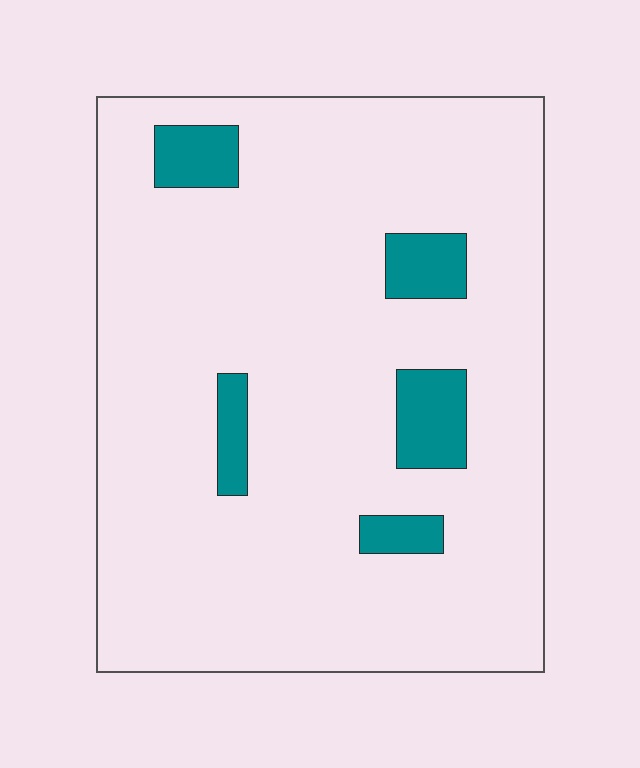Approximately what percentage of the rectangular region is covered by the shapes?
Approximately 10%.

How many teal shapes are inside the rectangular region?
5.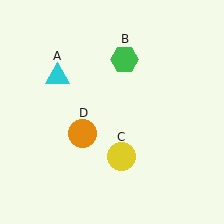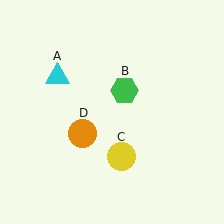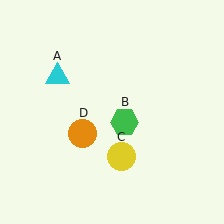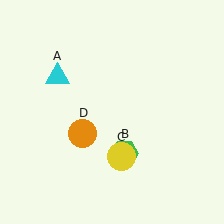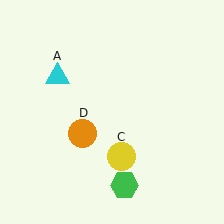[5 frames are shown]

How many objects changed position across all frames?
1 object changed position: green hexagon (object B).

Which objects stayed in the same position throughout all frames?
Cyan triangle (object A) and yellow circle (object C) and orange circle (object D) remained stationary.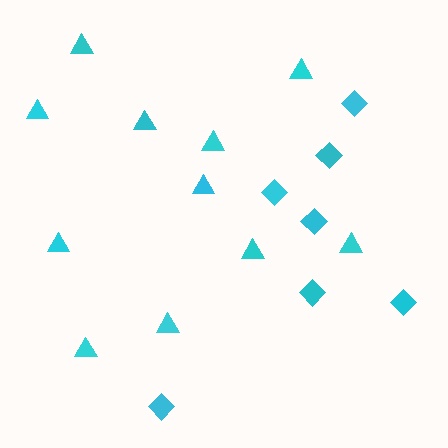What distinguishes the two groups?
There are 2 groups: one group of triangles (11) and one group of diamonds (7).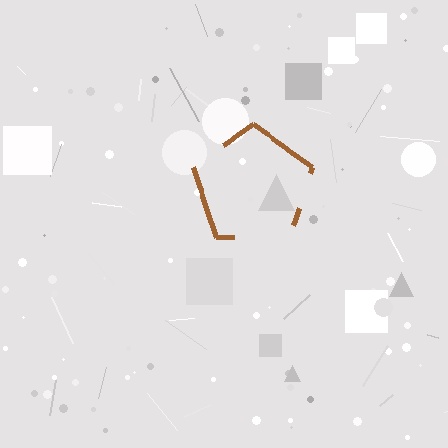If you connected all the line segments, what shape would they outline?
They would outline a pentagon.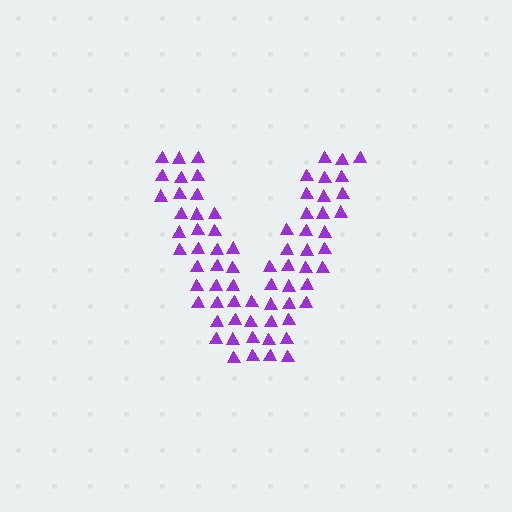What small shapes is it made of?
It is made of small triangles.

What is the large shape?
The large shape is the letter V.